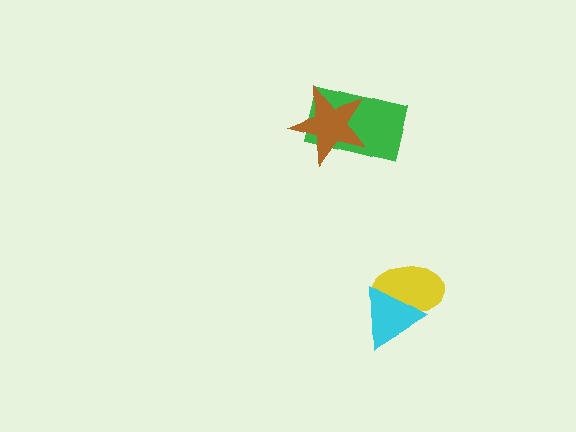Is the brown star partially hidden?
No, no other shape covers it.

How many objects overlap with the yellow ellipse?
1 object overlaps with the yellow ellipse.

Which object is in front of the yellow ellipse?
The cyan triangle is in front of the yellow ellipse.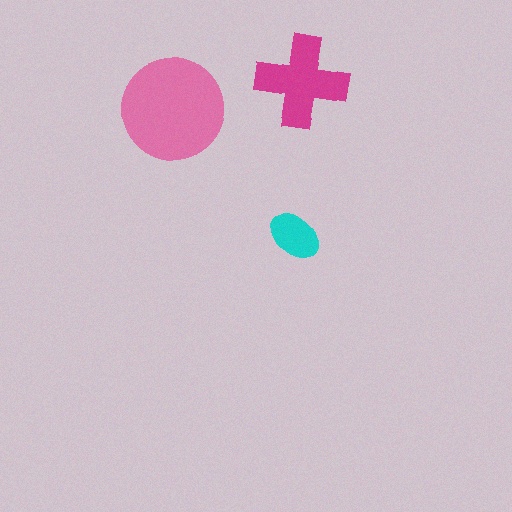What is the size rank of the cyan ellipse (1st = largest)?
3rd.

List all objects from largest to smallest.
The pink circle, the magenta cross, the cyan ellipse.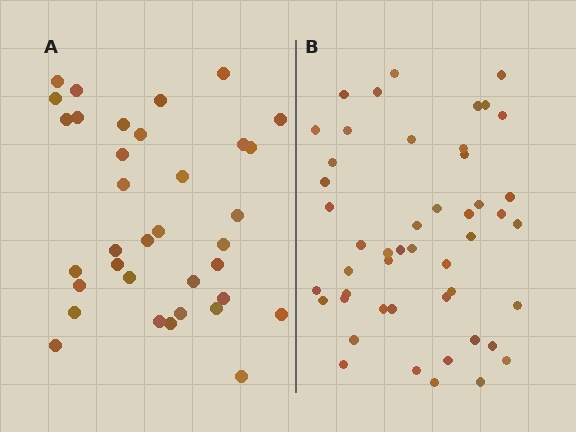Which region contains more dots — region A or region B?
Region B (the right region) has more dots.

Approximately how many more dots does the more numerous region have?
Region B has approximately 15 more dots than region A.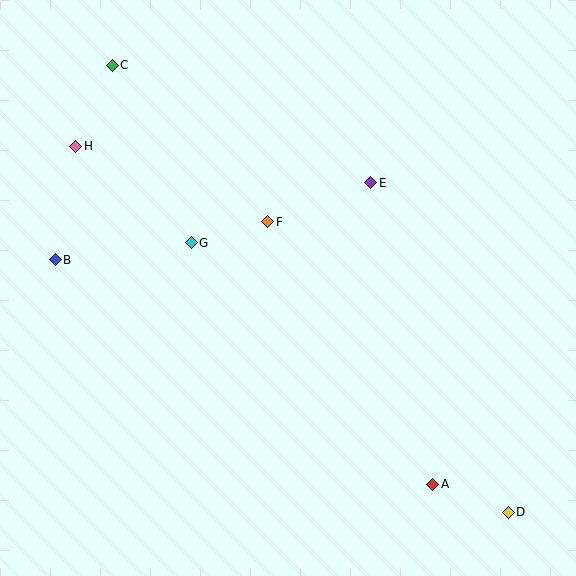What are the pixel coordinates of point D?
Point D is at (508, 512).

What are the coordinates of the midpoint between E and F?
The midpoint between E and F is at (319, 202).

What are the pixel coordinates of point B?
Point B is at (55, 260).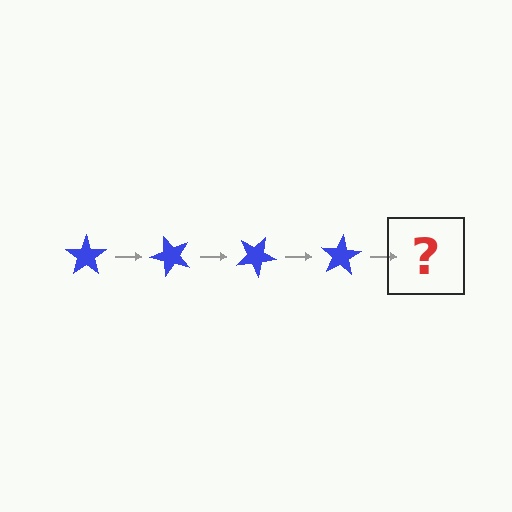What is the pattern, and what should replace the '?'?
The pattern is that the star rotates 50 degrees each step. The '?' should be a blue star rotated 200 degrees.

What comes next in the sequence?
The next element should be a blue star rotated 200 degrees.